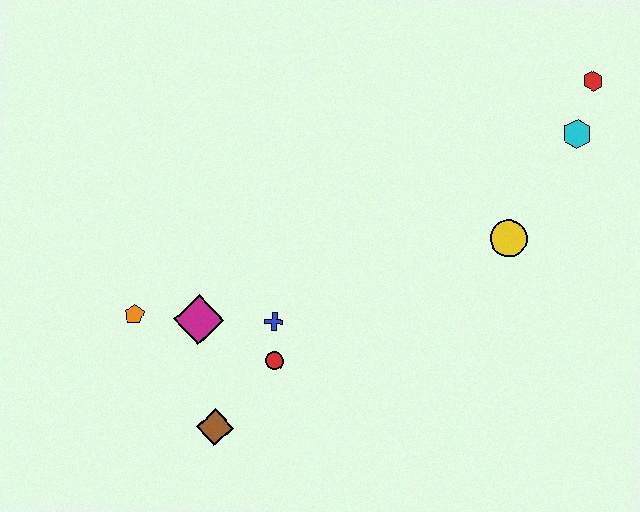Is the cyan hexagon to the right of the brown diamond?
Yes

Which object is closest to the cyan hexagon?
The red hexagon is closest to the cyan hexagon.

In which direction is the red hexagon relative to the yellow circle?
The red hexagon is above the yellow circle.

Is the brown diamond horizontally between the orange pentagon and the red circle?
Yes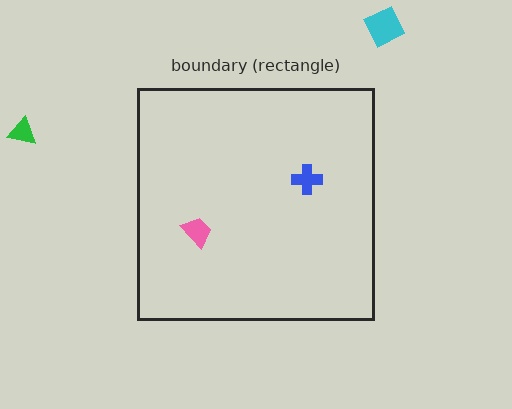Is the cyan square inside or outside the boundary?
Outside.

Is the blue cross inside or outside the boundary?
Inside.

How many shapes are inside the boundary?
2 inside, 2 outside.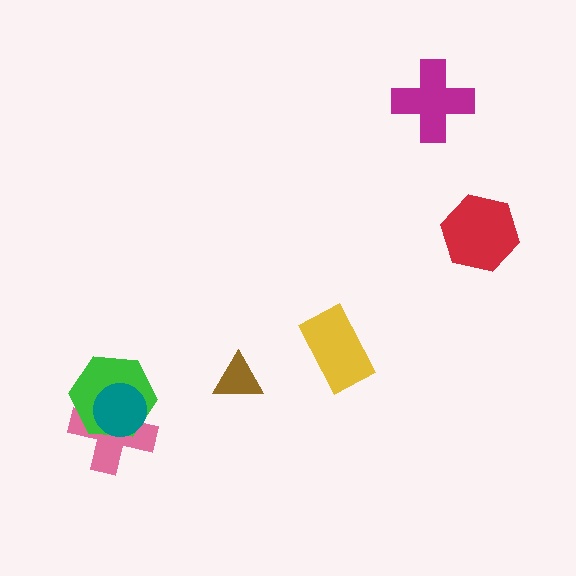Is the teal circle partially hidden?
No, no other shape covers it.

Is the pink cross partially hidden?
Yes, it is partially covered by another shape.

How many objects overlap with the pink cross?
2 objects overlap with the pink cross.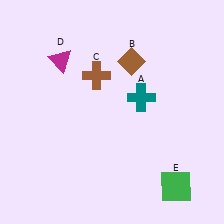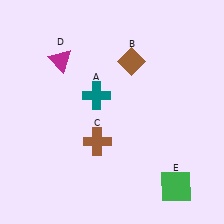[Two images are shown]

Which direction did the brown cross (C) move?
The brown cross (C) moved down.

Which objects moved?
The objects that moved are: the teal cross (A), the brown cross (C).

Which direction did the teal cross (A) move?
The teal cross (A) moved left.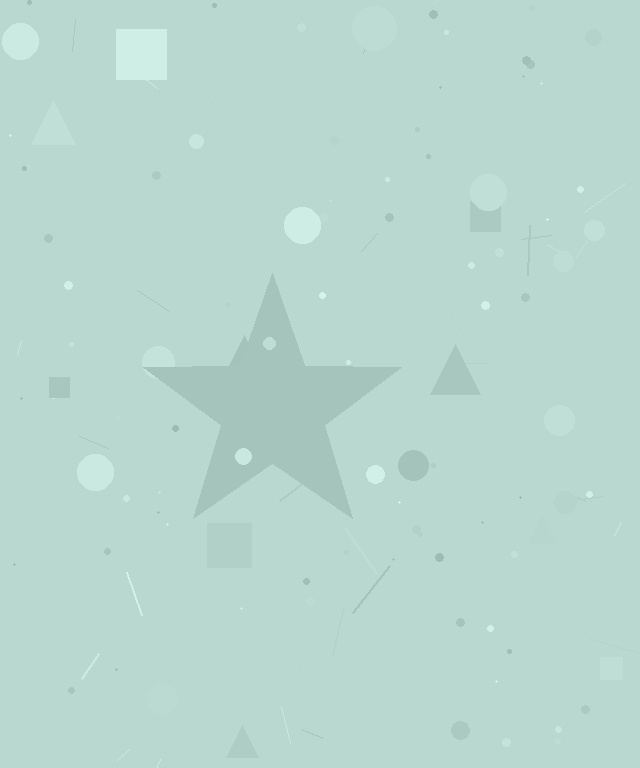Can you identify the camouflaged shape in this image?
The camouflaged shape is a star.